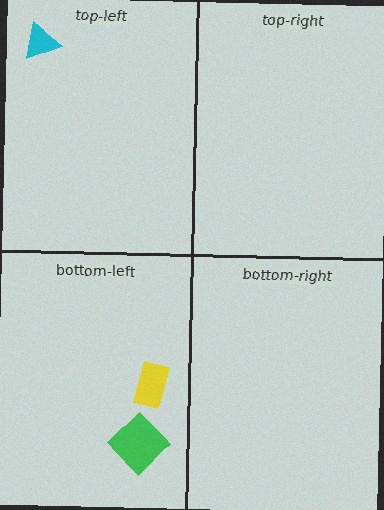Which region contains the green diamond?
The bottom-left region.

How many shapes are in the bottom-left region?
2.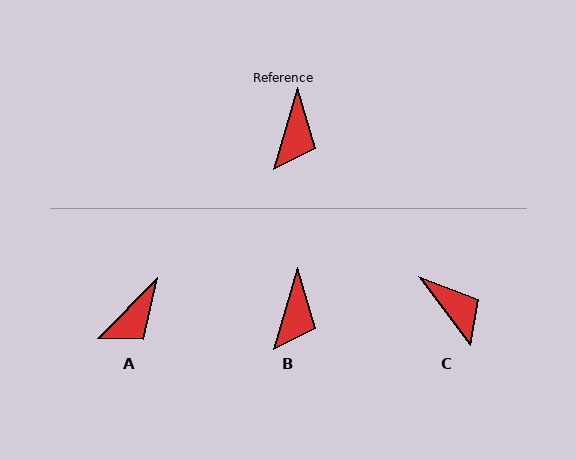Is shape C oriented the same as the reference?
No, it is off by about 53 degrees.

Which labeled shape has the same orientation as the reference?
B.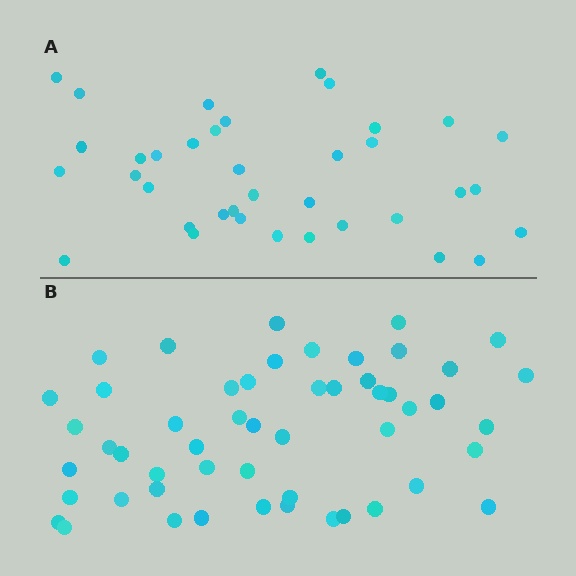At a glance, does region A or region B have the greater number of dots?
Region B (the bottom region) has more dots.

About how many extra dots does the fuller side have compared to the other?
Region B has approximately 15 more dots than region A.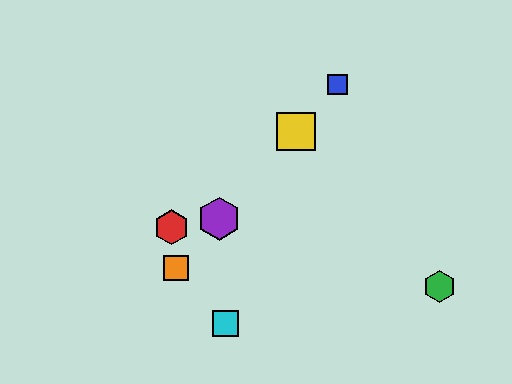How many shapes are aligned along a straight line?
4 shapes (the blue square, the yellow square, the purple hexagon, the orange square) are aligned along a straight line.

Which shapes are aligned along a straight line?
The blue square, the yellow square, the purple hexagon, the orange square are aligned along a straight line.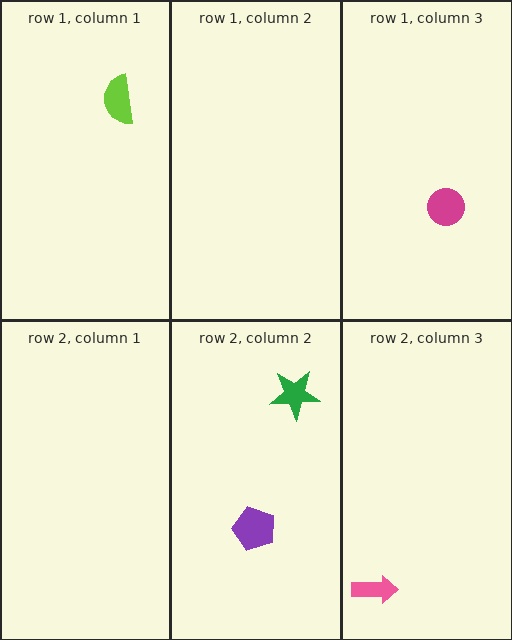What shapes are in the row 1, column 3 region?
The magenta circle.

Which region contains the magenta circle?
The row 1, column 3 region.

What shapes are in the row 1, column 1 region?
The lime semicircle.